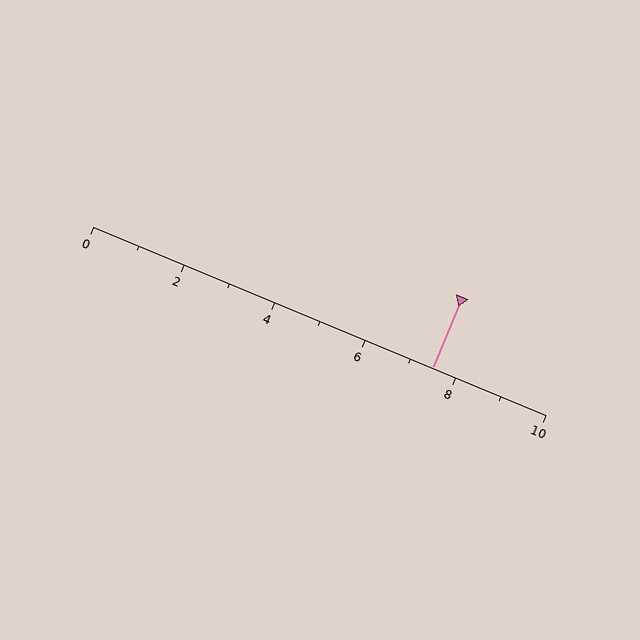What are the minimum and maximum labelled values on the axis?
The axis runs from 0 to 10.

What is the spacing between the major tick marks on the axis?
The major ticks are spaced 2 apart.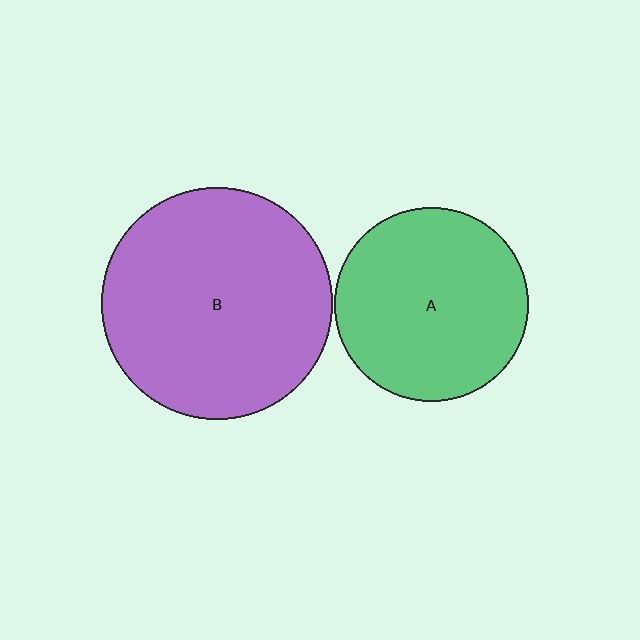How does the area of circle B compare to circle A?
Approximately 1.4 times.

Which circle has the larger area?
Circle B (purple).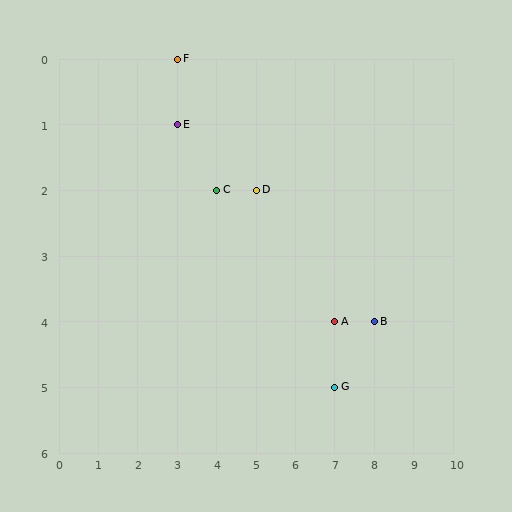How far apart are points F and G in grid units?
Points F and G are 4 columns and 5 rows apart (about 6.4 grid units diagonally).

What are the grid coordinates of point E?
Point E is at grid coordinates (3, 1).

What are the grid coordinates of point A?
Point A is at grid coordinates (7, 4).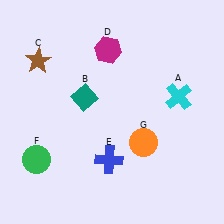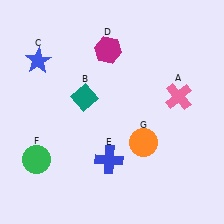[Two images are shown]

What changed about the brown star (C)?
In Image 1, C is brown. In Image 2, it changed to blue.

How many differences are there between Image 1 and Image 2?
There are 2 differences between the two images.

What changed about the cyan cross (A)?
In Image 1, A is cyan. In Image 2, it changed to pink.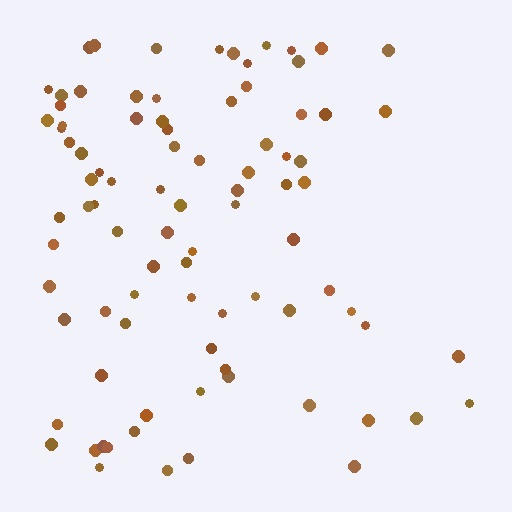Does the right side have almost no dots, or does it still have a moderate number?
Still a moderate number, just noticeably fewer than the left.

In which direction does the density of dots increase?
From right to left, with the left side densest.